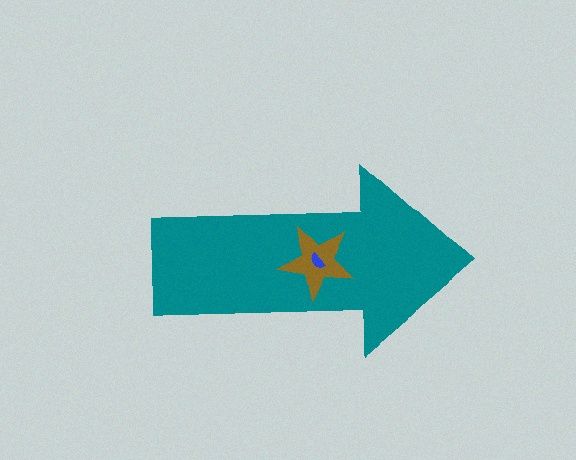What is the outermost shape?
The teal arrow.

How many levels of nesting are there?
3.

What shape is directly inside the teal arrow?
The brown star.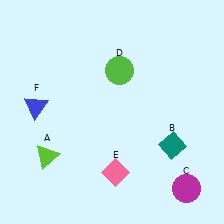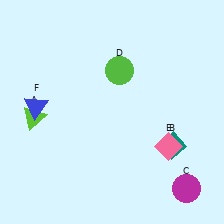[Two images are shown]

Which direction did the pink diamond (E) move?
The pink diamond (E) moved right.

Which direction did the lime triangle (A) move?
The lime triangle (A) moved up.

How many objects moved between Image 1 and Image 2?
2 objects moved between the two images.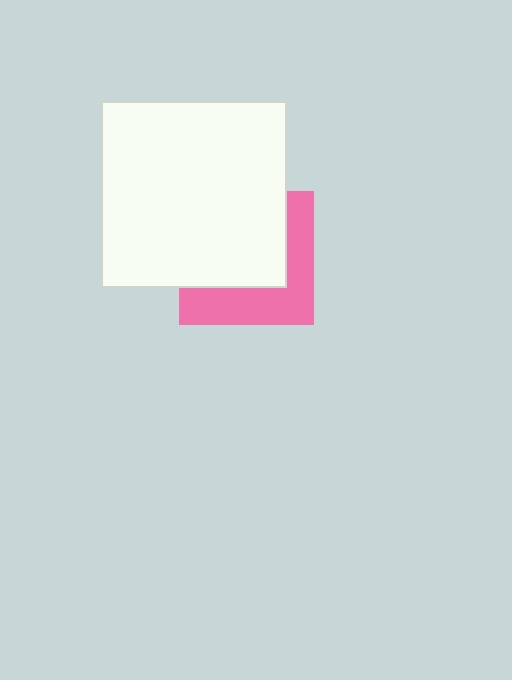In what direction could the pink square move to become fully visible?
The pink square could move toward the lower-right. That would shift it out from behind the white square entirely.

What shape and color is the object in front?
The object in front is a white square.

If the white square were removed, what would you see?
You would see the complete pink square.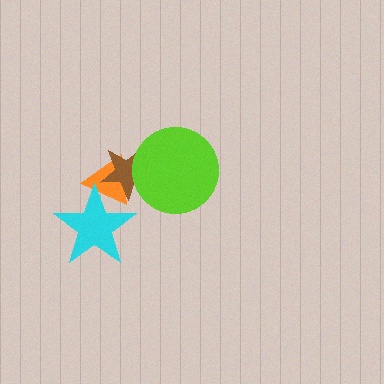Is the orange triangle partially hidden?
Yes, it is partially covered by another shape.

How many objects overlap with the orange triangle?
2 objects overlap with the orange triangle.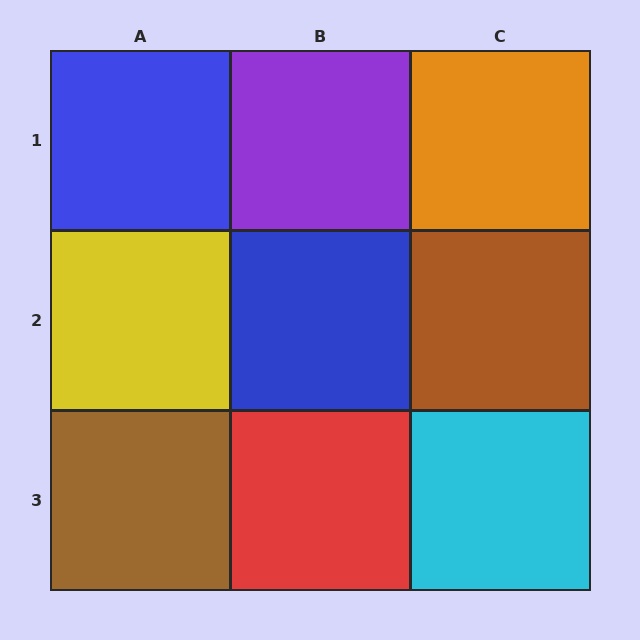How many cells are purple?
1 cell is purple.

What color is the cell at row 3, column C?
Cyan.